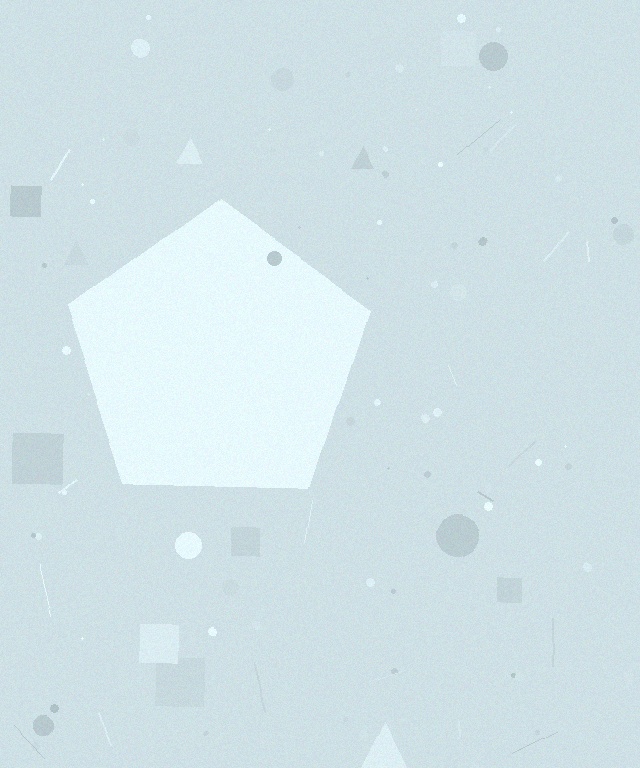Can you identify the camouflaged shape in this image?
The camouflaged shape is a pentagon.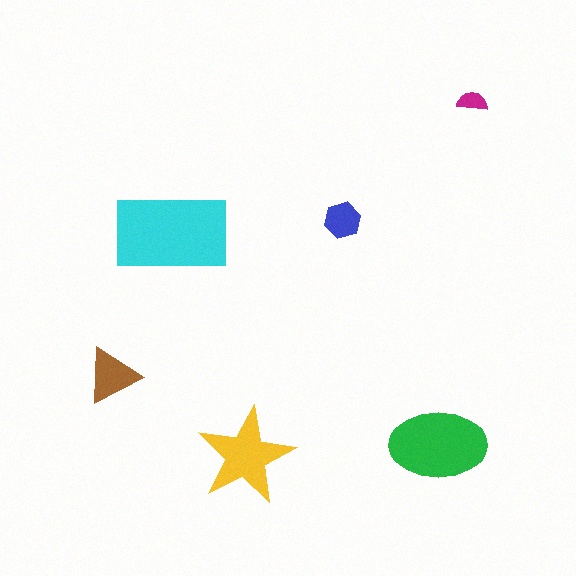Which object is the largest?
The cyan rectangle.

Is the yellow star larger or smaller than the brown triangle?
Larger.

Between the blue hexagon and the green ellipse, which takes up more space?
The green ellipse.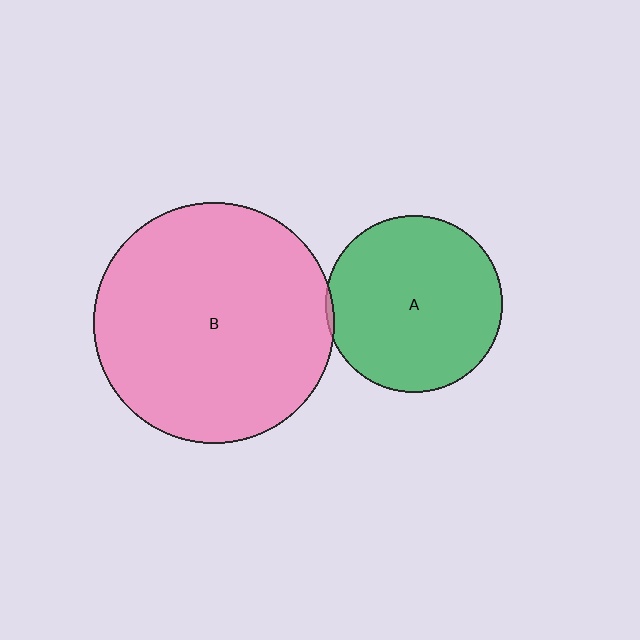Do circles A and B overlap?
Yes.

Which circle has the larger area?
Circle B (pink).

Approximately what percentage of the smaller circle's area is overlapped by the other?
Approximately 5%.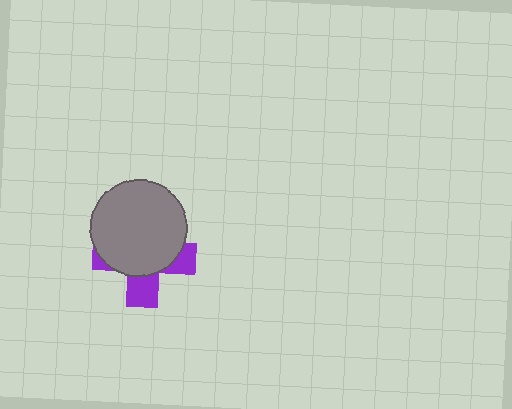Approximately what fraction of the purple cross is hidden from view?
Roughly 66% of the purple cross is hidden behind the gray circle.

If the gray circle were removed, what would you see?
You would see the complete purple cross.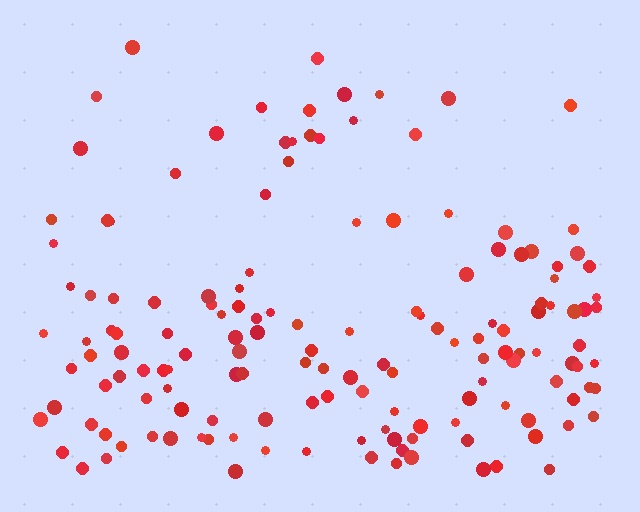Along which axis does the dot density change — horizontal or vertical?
Vertical.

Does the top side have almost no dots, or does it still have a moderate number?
Still a moderate number, just noticeably fewer than the bottom.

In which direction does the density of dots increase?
From top to bottom, with the bottom side densest.